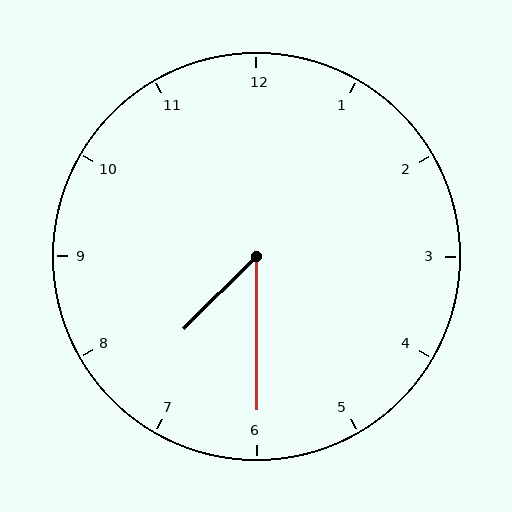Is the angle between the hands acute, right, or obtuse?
It is acute.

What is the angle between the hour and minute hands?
Approximately 45 degrees.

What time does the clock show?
7:30.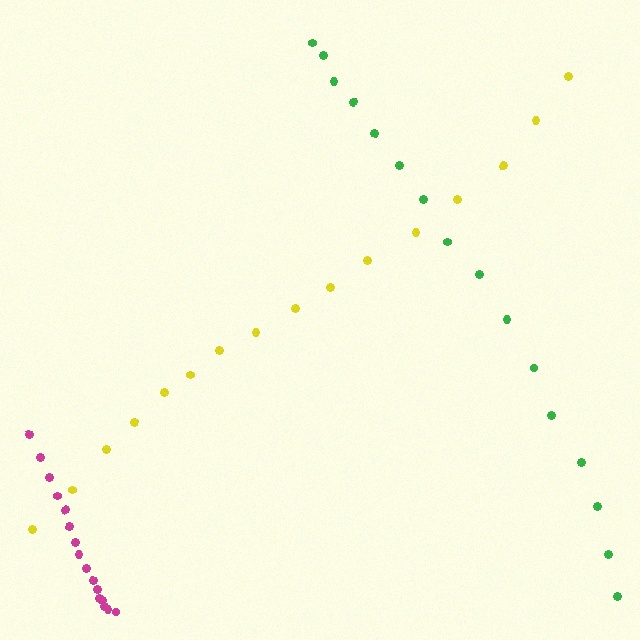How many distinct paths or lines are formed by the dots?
There are 3 distinct paths.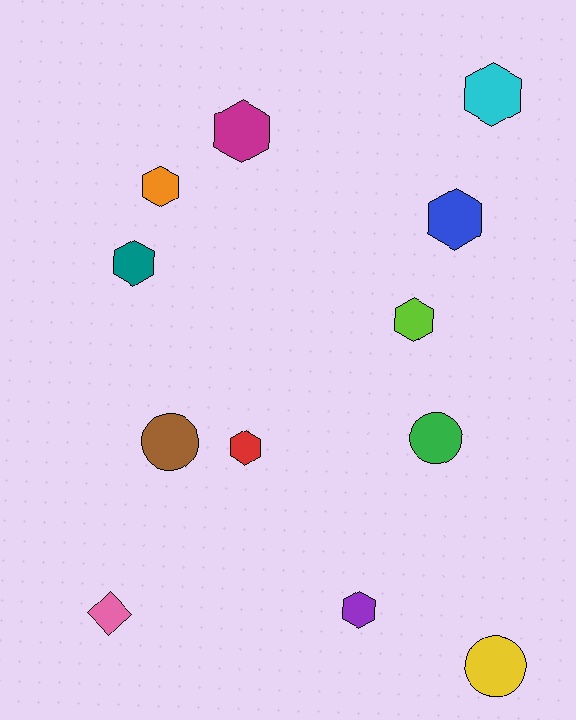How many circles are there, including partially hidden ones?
There are 3 circles.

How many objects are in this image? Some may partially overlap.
There are 12 objects.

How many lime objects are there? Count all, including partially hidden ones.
There is 1 lime object.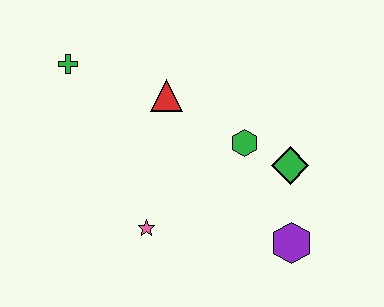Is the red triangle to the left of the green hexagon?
Yes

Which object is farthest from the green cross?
The purple hexagon is farthest from the green cross.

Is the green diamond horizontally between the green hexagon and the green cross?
No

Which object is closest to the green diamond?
The green hexagon is closest to the green diamond.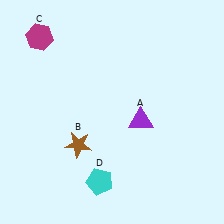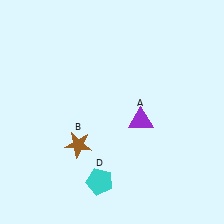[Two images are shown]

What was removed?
The magenta hexagon (C) was removed in Image 2.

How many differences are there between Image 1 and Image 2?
There is 1 difference between the two images.